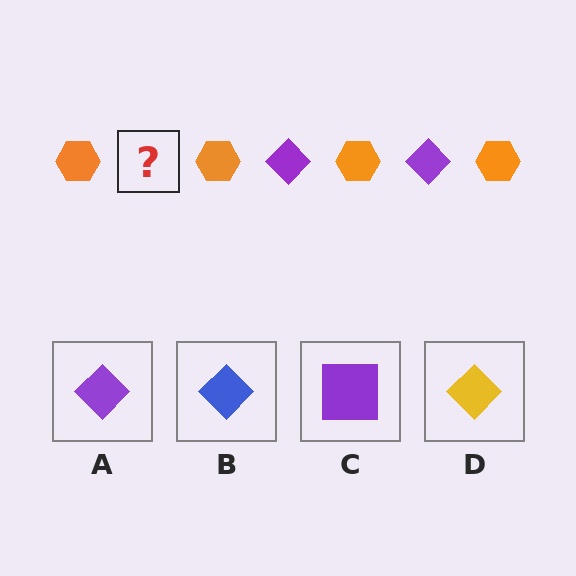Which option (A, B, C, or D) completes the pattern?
A.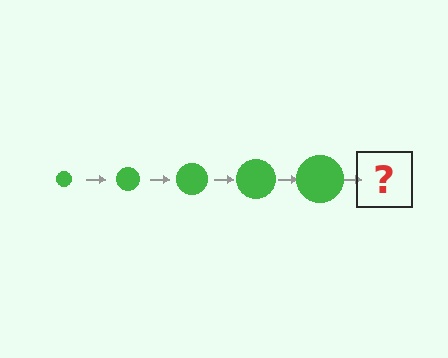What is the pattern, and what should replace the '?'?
The pattern is that the circle gets progressively larger each step. The '?' should be a green circle, larger than the previous one.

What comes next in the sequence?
The next element should be a green circle, larger than the previous one.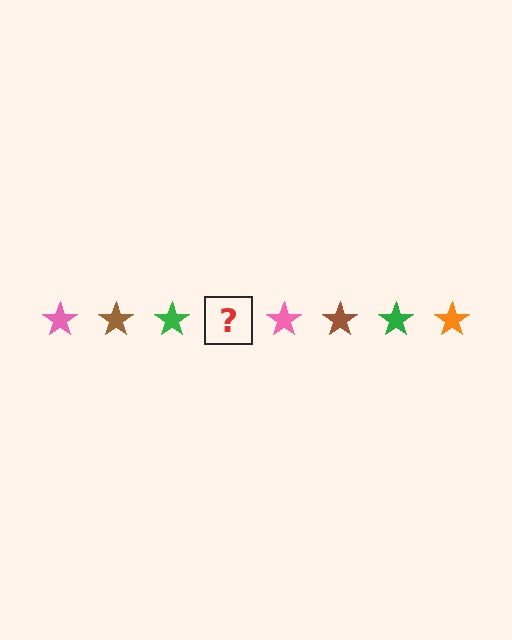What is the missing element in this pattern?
The missing element is an orange star.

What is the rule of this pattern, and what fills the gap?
The rule is that the pattern cycles through pink, brown, green, orange stars. The gap should be filled with an orange star.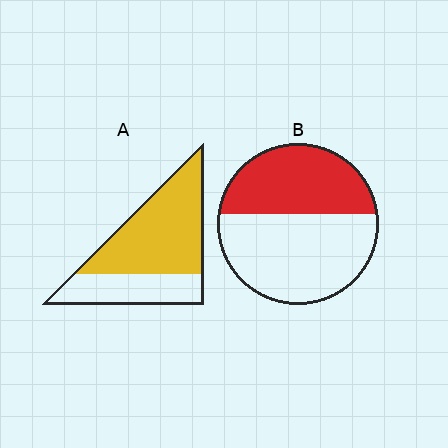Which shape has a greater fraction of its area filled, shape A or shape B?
Shape A.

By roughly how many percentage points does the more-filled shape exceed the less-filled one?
By roughly 25 percentage points (A over B).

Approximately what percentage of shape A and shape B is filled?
A is approximately 65% and B is approximately 40%.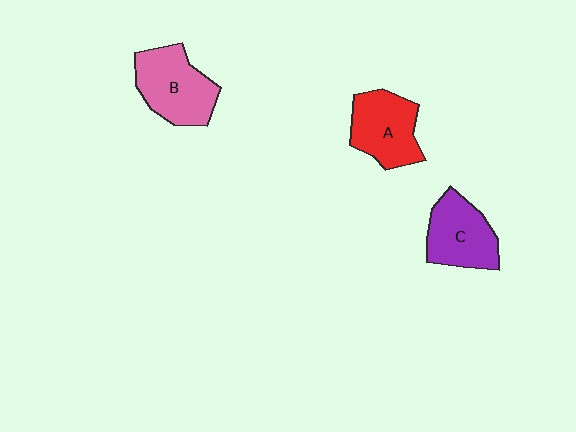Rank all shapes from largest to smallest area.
From largest to smallest: B (pink), A (red), C (purple).